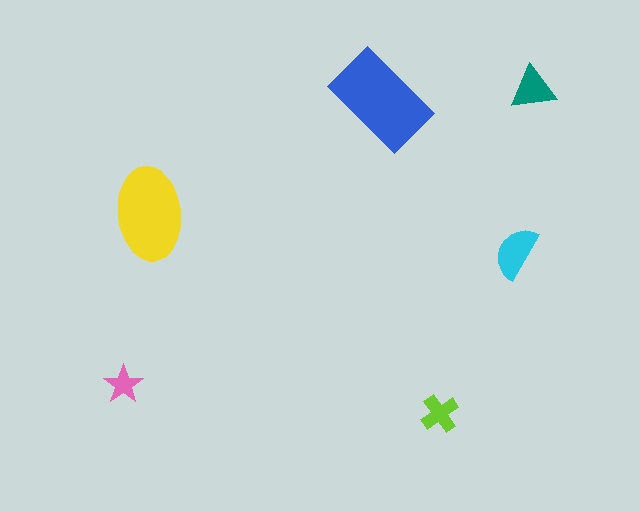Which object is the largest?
The blue rectangle.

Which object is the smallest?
The pink star.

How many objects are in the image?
There are 6 objects in the image.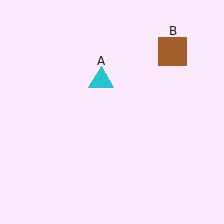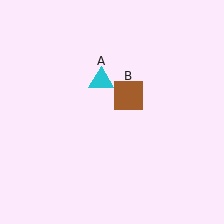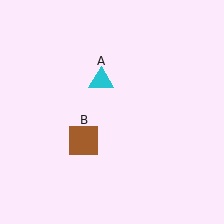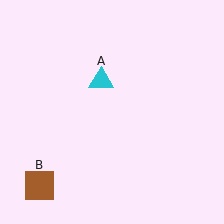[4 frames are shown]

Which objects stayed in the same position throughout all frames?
Cyan triangle (object A) remained stationary.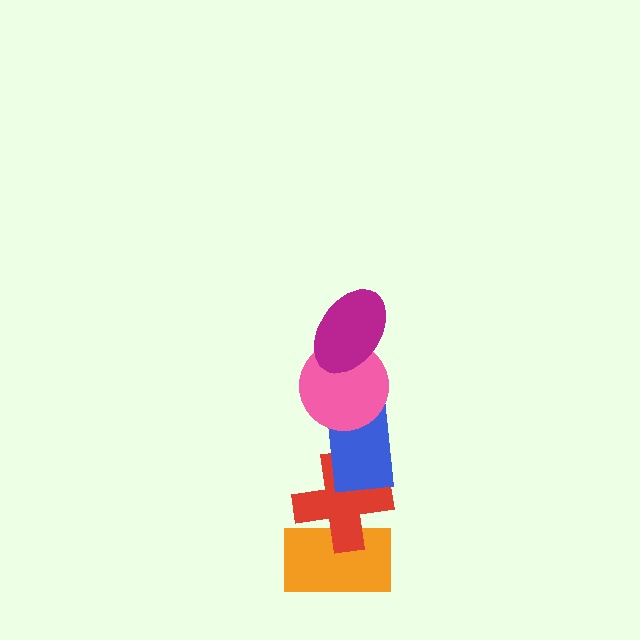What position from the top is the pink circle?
The pink circle is 2nd from the top.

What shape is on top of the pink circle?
The magenta ellipse is on top of the pink circle.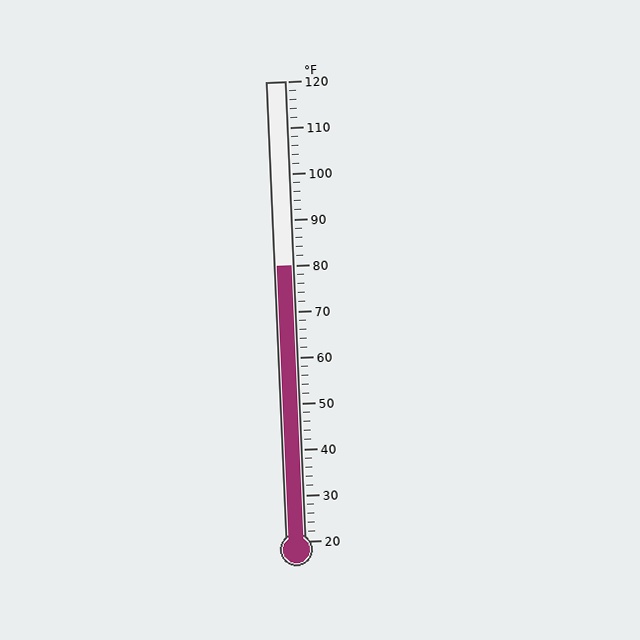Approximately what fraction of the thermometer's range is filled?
The thermometer is filled to approximately 60% of its range.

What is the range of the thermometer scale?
The thermometer scale ranges from 20°F to 120°F.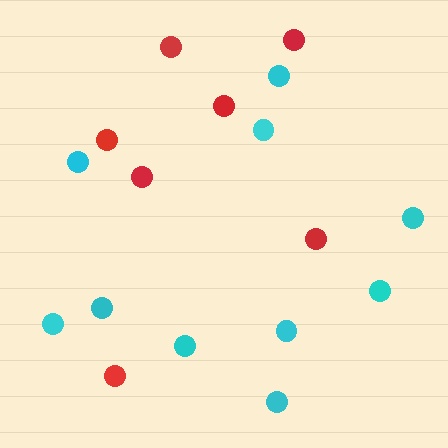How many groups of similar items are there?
There are 2 groups: one group of red circles (7) and one group of cyan circles (10).